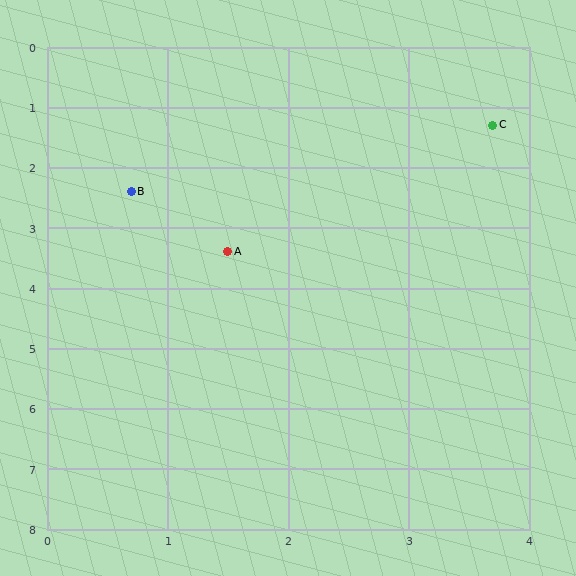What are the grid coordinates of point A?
Point A is at approximately (1.5, 3.4).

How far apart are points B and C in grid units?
Points B and C are about 3.2 grid units apart.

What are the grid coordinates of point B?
Point B is at approximately (0.7, 2.4).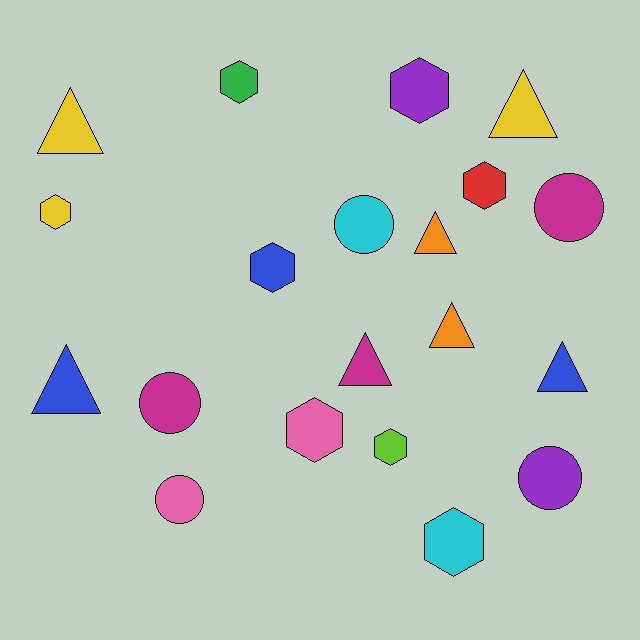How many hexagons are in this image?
There are 8 hexagons.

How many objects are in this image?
There are 20 objects.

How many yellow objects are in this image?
There are 3 yellow objects.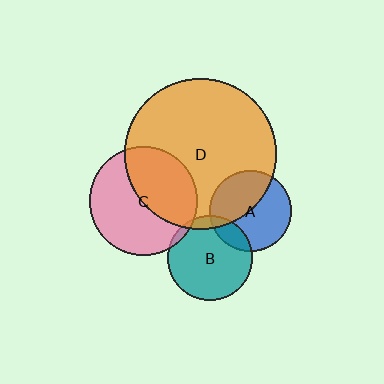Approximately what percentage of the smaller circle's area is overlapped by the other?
Approximately 45%.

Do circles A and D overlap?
Yes.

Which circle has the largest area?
Circle D (orange).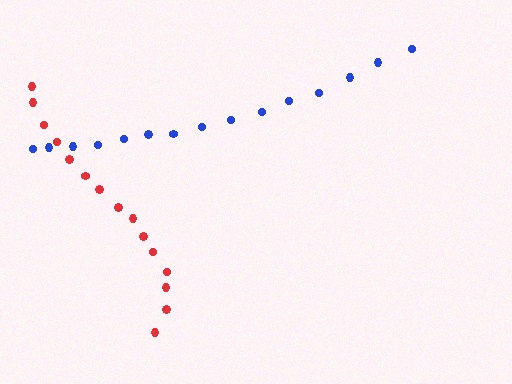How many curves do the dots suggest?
There are 2 distinct paths.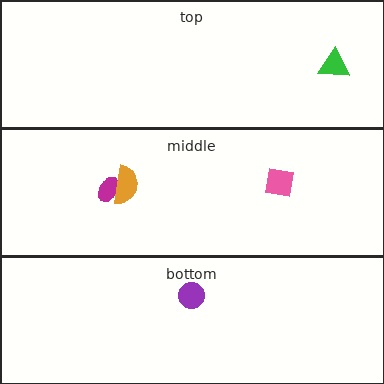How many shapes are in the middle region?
3.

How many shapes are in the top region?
1.